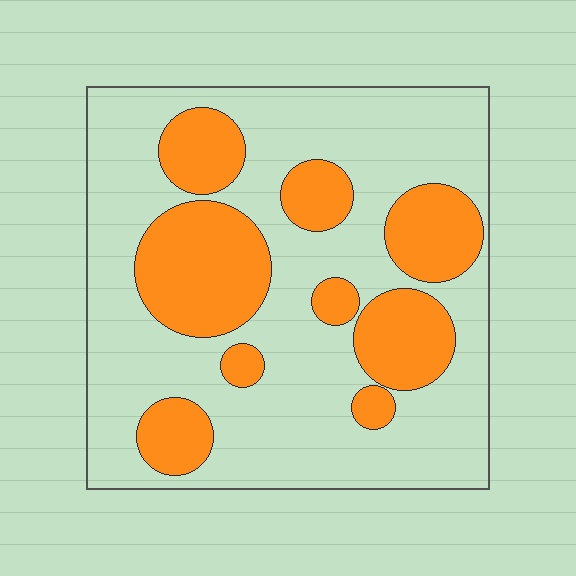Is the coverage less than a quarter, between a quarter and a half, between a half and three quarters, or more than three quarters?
Between a quarter and a half.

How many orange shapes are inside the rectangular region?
9.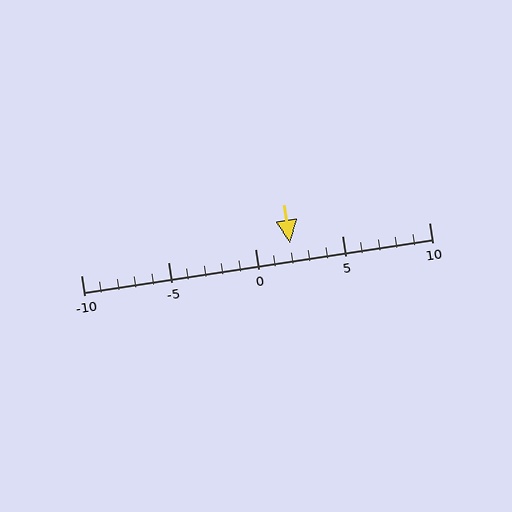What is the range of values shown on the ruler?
The ruler shows values from -10 to 10.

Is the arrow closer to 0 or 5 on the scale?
The arrow is closer to 0.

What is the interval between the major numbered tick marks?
The major tick marks are spaced 5 units apart.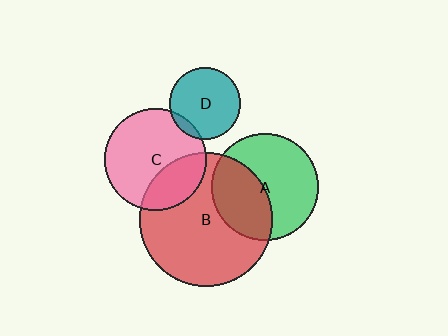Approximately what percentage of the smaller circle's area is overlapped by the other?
Approximately 30%.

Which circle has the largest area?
Circle B (red).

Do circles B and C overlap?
Yes.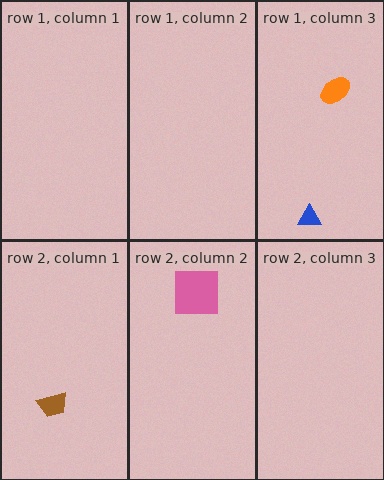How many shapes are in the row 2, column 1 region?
1.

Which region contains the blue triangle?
The row 1, column 3 region.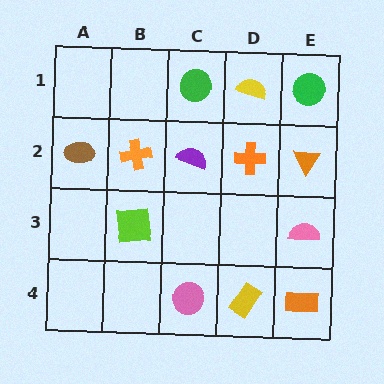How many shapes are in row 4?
3 shapes.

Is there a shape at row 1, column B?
No, that cell is empty.